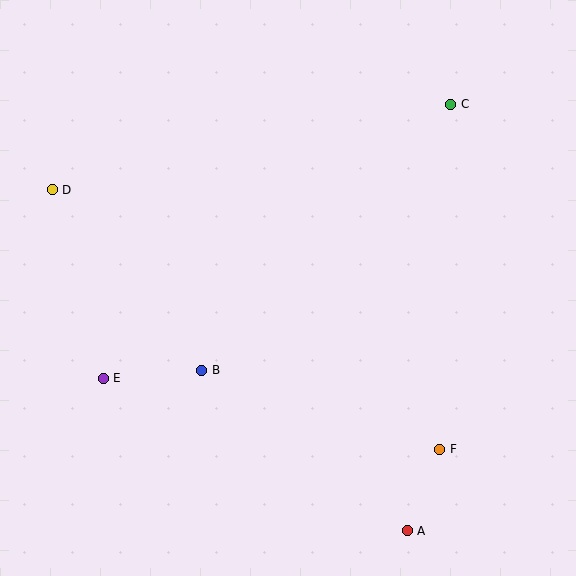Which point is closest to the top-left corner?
Point D is closest to the top-left corner.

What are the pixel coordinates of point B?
Point B is at (202, 370).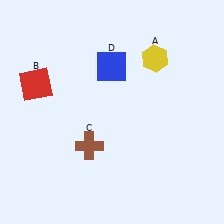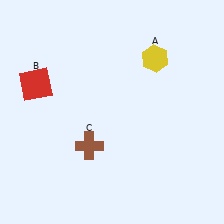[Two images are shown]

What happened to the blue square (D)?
The blue square (D) was removed in Image 2. It was in the top-left area of Image 1.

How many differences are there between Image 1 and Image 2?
There is 1 difference between the two images.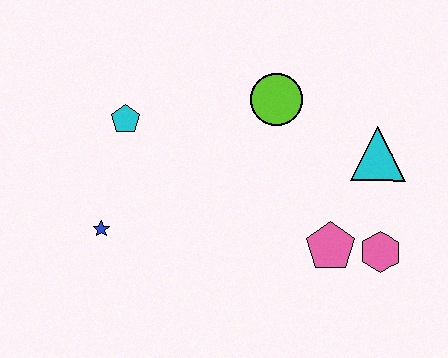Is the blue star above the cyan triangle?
No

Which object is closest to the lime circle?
The cyan triangle is closest to the lime circle.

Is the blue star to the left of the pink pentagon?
Yes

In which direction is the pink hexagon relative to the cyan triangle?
The pink hexagon is below the cyan triangle.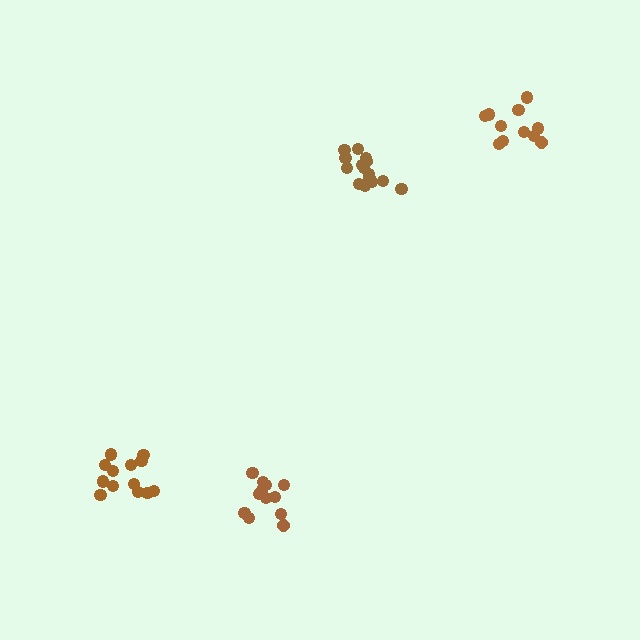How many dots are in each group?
Group 1: 13 dots, Group 2: 12 dots, Group 3: 15 dots, Group 4: 11 dots (51 total).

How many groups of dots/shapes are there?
There are 4 groups.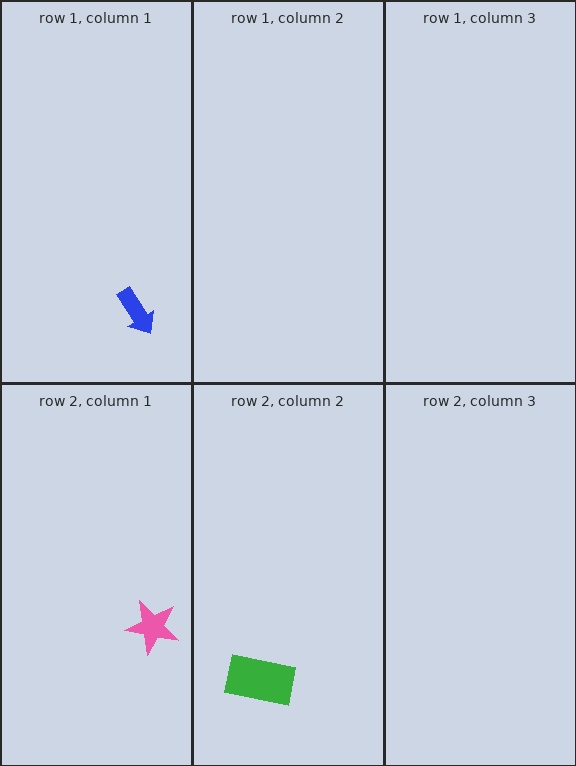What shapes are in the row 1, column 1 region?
The blue arrow.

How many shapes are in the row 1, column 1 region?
1.